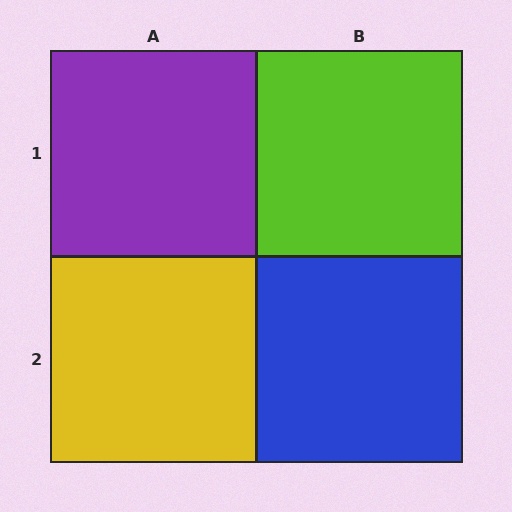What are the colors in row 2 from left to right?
Yellow, blue.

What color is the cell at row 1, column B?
Lime.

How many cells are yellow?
1 cell is yellow.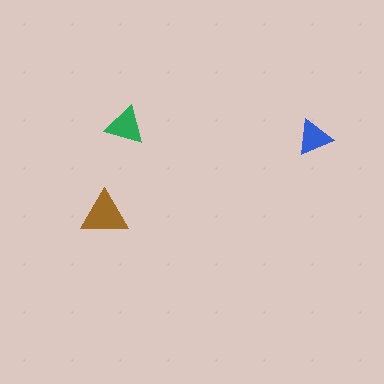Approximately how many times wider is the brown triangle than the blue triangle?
About 1.5 times wider.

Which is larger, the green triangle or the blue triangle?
The green one.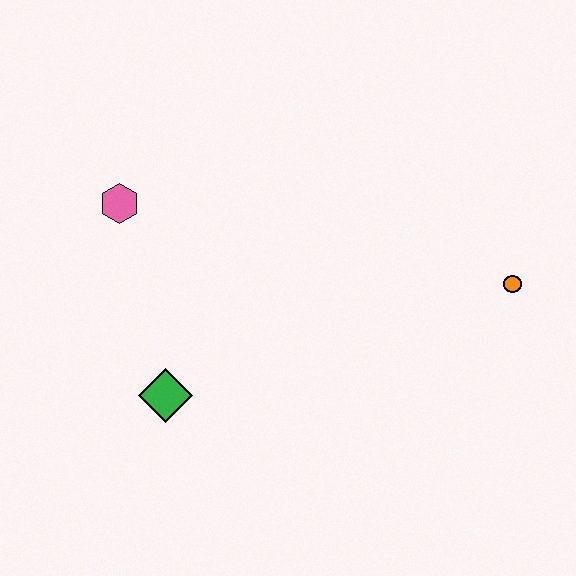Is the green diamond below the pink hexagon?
Yes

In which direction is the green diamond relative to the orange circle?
The green diamond is to the left of the orange circle.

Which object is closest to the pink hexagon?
The green diamond is closest to the pink hexagon.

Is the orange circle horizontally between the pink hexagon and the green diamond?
No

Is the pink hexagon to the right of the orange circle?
No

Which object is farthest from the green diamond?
The orange circle is farthest from the green diamond.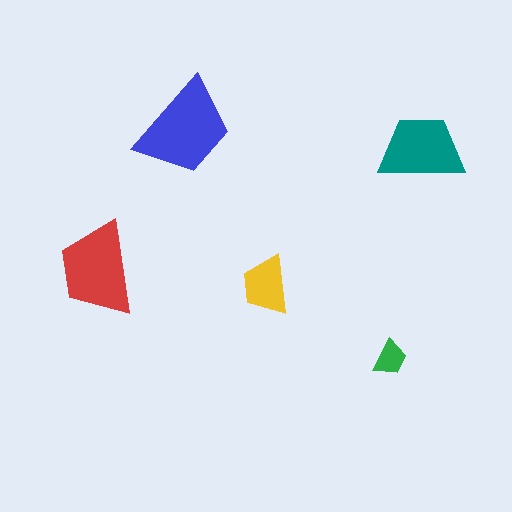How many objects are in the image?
There are 5 objects in the image.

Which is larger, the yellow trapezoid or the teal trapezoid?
The teal one.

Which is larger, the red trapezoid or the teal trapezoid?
The red one.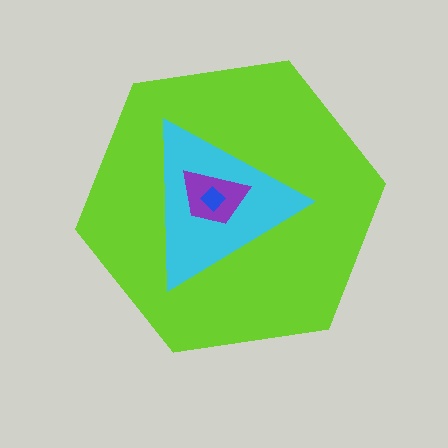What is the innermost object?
The blue diamond.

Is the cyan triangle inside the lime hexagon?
Yes.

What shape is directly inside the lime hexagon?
The cyan triangle.